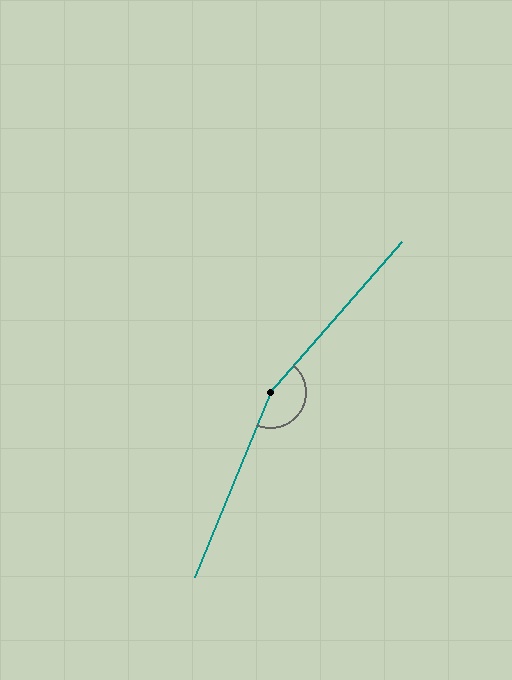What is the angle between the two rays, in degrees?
Approximately 161 degrees.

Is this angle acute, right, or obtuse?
It is obtuse.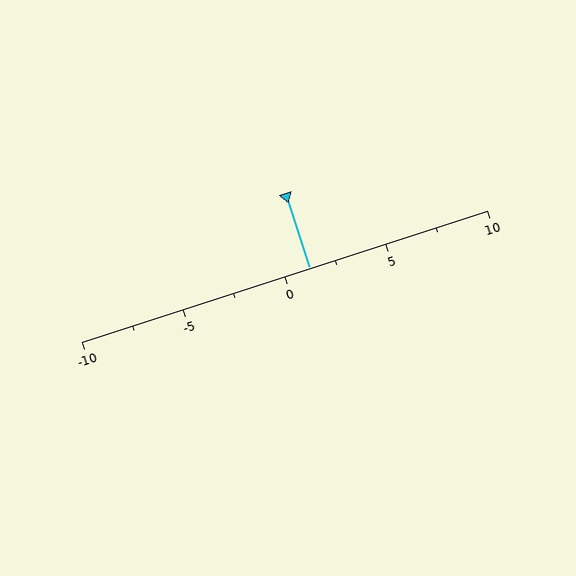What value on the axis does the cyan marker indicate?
The marker indicates approximately 1.2.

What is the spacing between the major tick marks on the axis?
The major ticks are spaced 5 apart.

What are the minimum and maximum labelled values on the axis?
The axis runs from -10 to 10.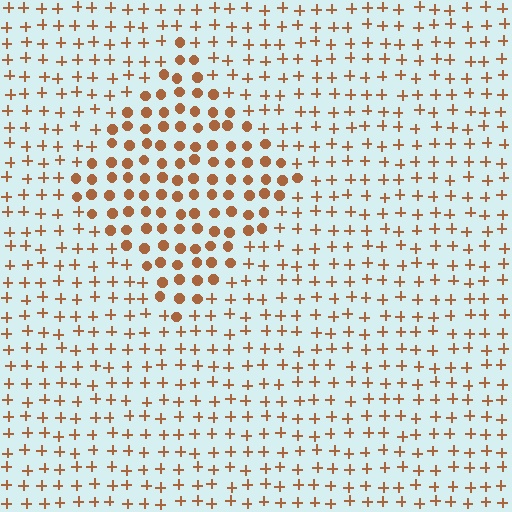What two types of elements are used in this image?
The image uses circles inside the diamond region and plus signs outside it.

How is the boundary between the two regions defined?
The boundary is defined by a change in element shape: circles inside vs. plus signs outside. All elements share the same color and spacing.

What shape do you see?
I see a diamond.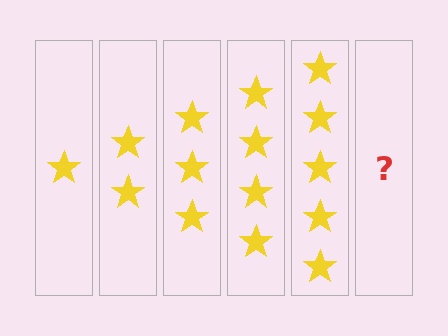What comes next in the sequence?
The next element should be 6 stars.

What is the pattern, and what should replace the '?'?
The pattern is that each step adds one more star. The '?' should be 6 stars.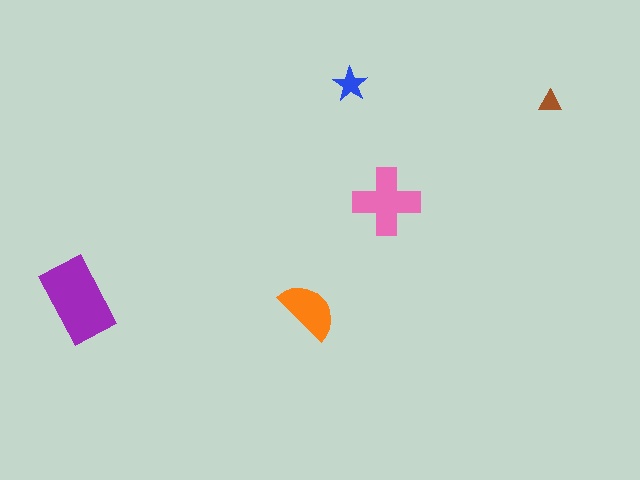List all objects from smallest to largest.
The brown triangle, the blue star, the orange semicircle, the pink cross, the purple rectangle.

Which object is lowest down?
The orange semicircle is bottommost.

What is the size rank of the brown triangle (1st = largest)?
5th.